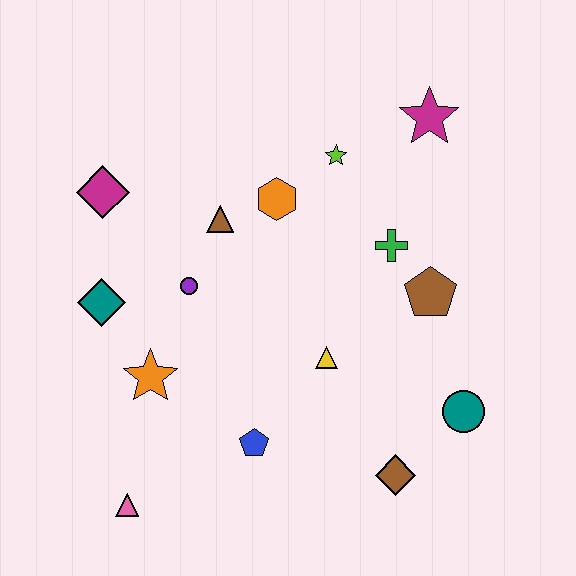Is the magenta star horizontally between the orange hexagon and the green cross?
No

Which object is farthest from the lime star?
The pink triangle is farthest from the lime star.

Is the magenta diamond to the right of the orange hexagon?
No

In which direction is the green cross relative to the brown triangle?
The green cross is to the right of the brown triangle.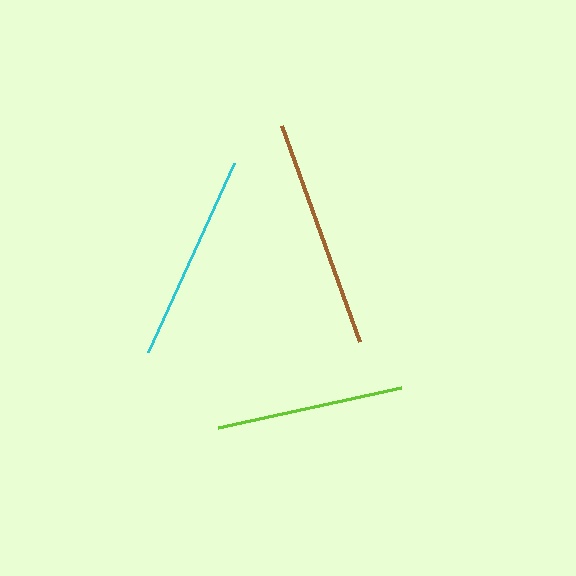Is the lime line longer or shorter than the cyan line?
The cyan line is longer than the lime line.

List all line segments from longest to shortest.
From longest to shortest: brown, cyan, lime.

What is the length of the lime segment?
The lime segment is approximately 188 pixels long.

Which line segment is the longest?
The brown line is the longest at approximately 230 pixels.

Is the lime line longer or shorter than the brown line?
The brown line is longer than the lime line.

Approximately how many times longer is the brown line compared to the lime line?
The brown line is approximately 1.2 times the length of the lime line.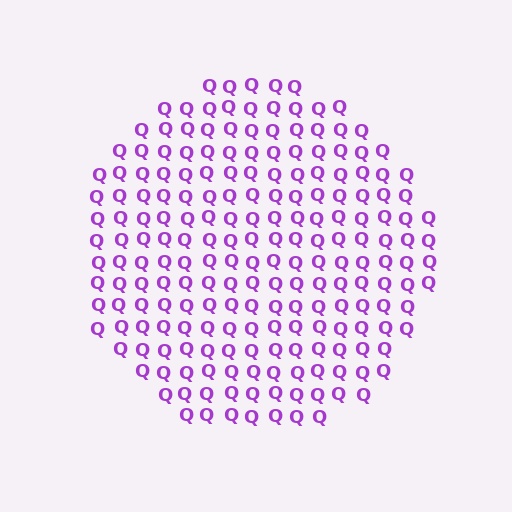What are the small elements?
The small elements are letter Q's.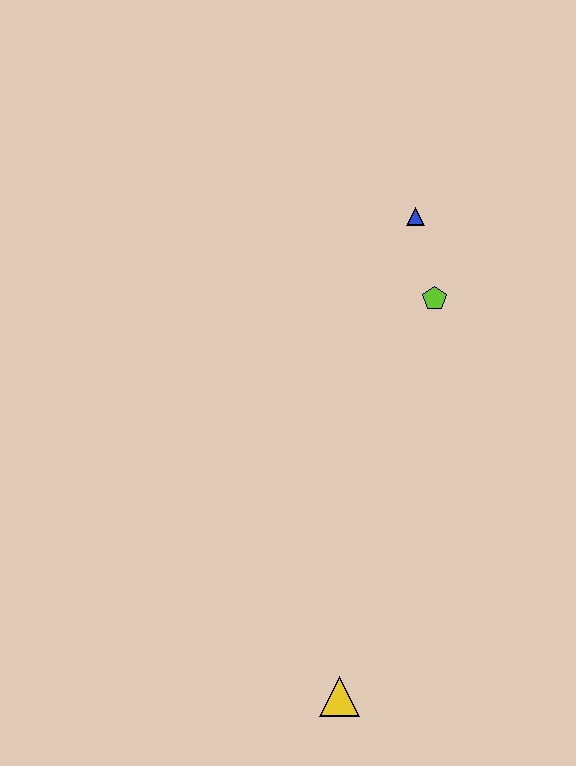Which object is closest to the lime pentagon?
The blue triangle is closest to the lime pentagon.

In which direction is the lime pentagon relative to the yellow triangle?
The lime pentagon is above the yellow triangle.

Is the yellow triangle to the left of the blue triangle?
Yes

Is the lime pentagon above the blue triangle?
No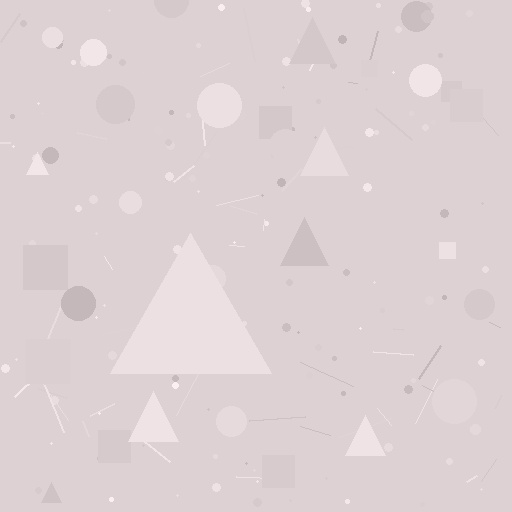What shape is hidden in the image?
A triangle is hidden in the image.